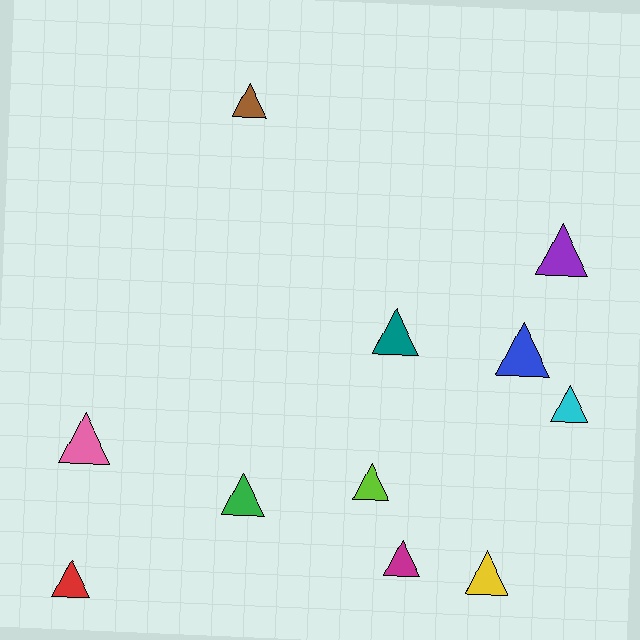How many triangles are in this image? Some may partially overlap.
There are 11 triangles.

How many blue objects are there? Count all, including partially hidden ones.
There is 1 blue object.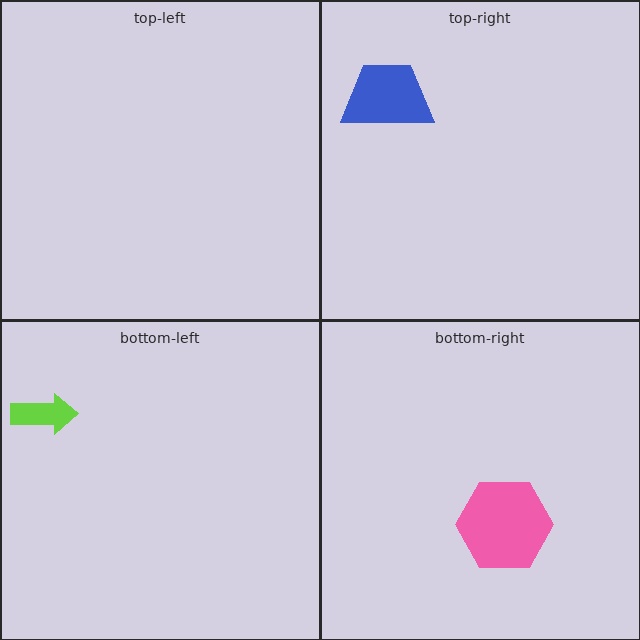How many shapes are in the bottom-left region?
1.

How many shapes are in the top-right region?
1.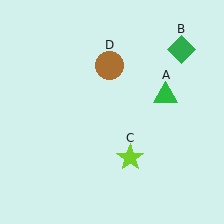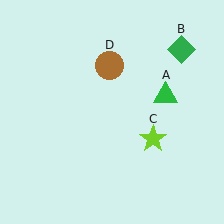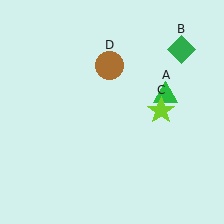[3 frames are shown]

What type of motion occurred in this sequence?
The lime star (object C) rotated counterclockwise around the center of the scene.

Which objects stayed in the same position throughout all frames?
Green triangle (object A) and green diamond (object B) and brown circle (object D) remained stationary.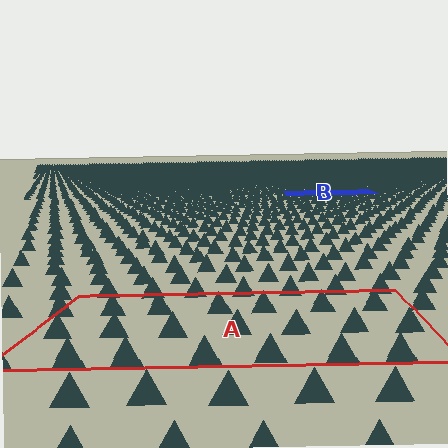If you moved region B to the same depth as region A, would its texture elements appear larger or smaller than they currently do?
They would appear larger. At a closer depth, the same texture elements are projected at a bigger on-screen size.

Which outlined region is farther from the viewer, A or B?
Region B is farther from the viewer — the texture elements inside it appear smaller and more densely packed.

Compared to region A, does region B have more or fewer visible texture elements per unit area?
Region B has more texture elements per unit area — they are packed more densely because it is farther away.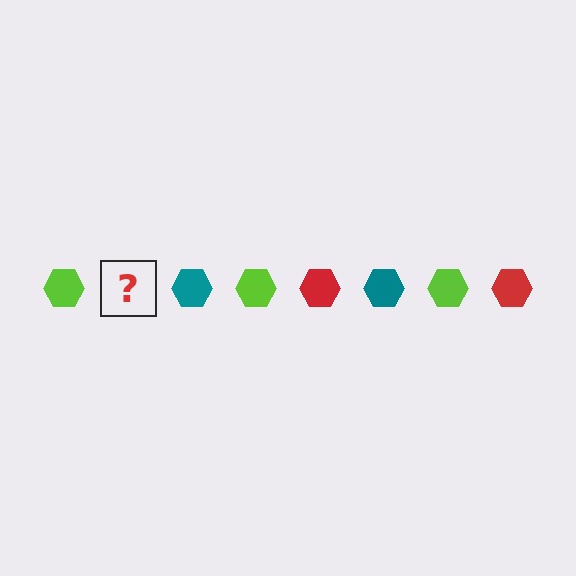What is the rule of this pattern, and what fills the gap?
The rule is that the pattern cycles through lime, red, teal hexagons. The gap should be filled with a red hexagon.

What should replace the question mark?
The question mark should be replaced with a red hexagon.